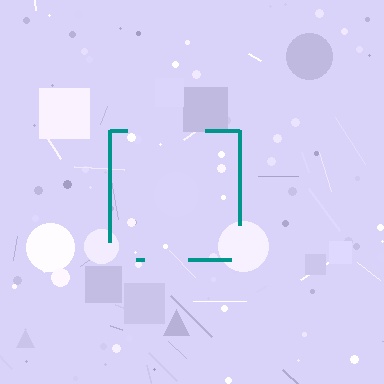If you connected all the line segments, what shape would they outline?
They would outline a square.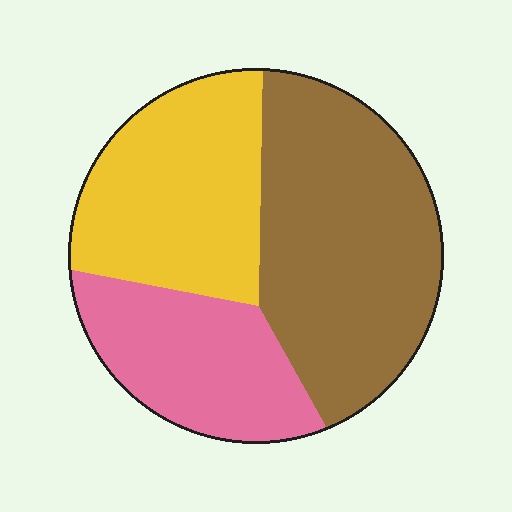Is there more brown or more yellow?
Brown.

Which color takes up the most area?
Brown, at roughly 45%.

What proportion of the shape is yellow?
Yellow takes up about one third (1/3) of the shape.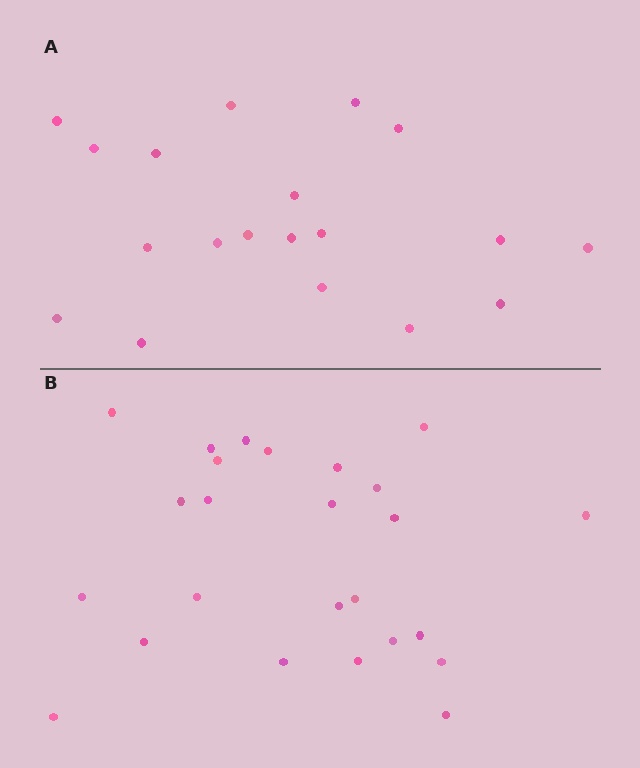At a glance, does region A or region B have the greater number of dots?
Region B (the bottom region) has more dots.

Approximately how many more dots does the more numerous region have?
Region B has about 6 more dots than region A.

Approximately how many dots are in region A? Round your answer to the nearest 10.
About 20 dots. (The exact count is 19, which rounds to 20.)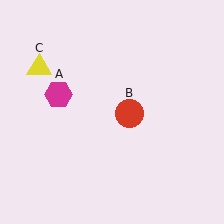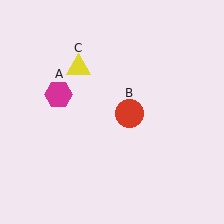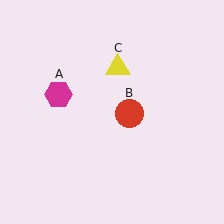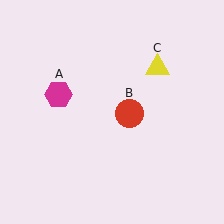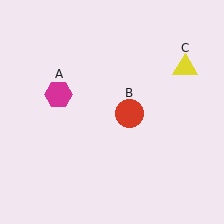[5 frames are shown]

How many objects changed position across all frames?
1 object changed position: yellow triangle (object C).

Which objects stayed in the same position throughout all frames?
Magenta hexagon (object A) and red circle (object B) remained stationary.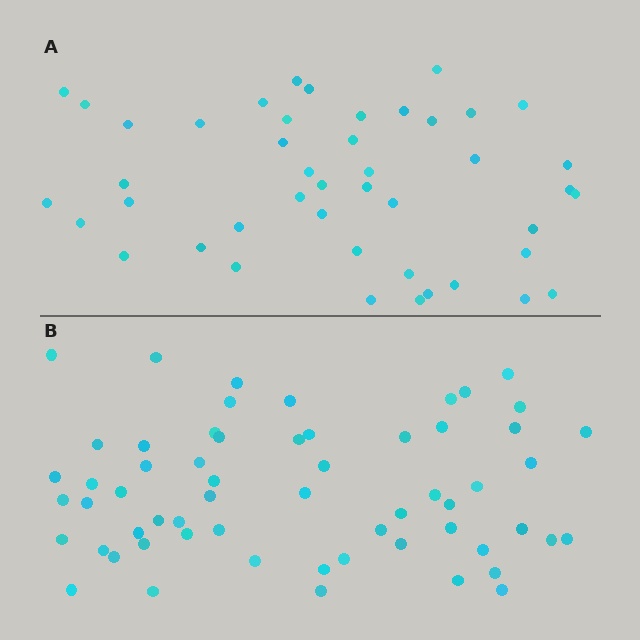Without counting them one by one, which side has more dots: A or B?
Region B (the bottom region) has more dots.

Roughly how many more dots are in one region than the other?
Region B has approximately 15 more dots than region A.